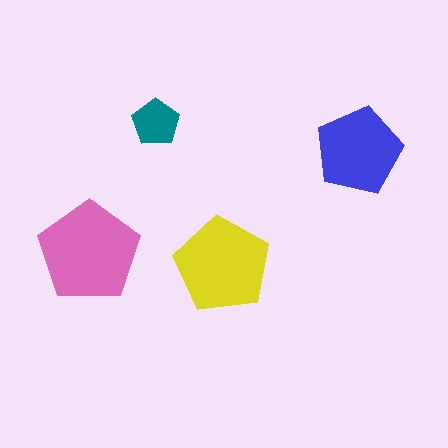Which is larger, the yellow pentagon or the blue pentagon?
The yellow one.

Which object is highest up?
The teal pentagon is topmost.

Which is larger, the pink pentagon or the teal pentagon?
The pink one.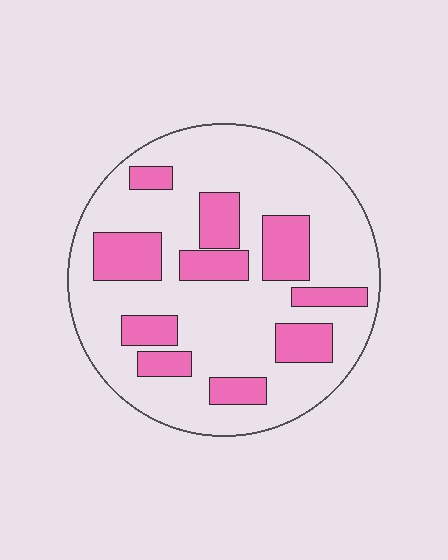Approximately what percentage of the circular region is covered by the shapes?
Approximately 25%.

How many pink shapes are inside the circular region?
10.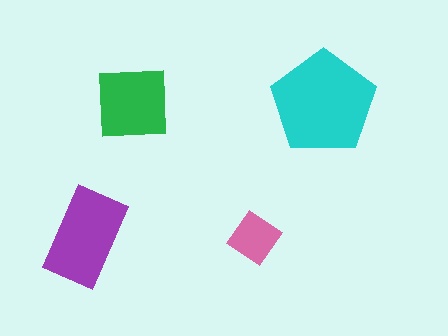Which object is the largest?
The cyan pentagon.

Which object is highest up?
The cyan pentagon is topmost.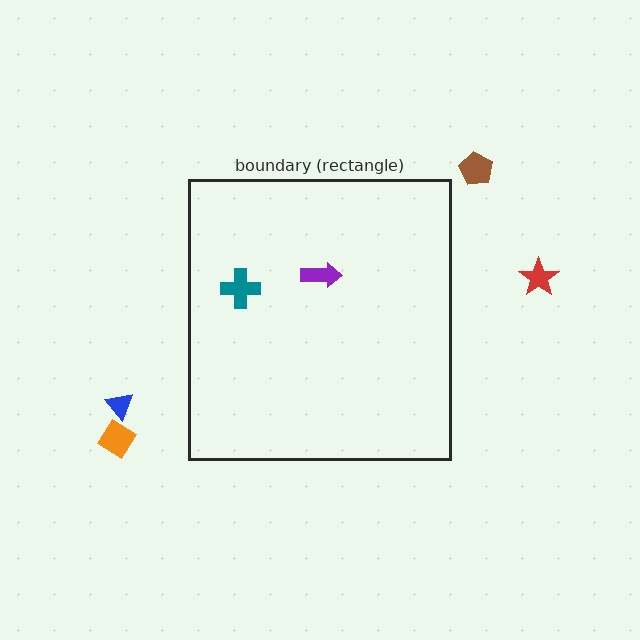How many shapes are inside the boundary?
2 inside, 4 outside.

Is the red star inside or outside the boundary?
Outside.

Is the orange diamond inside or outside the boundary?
Outside.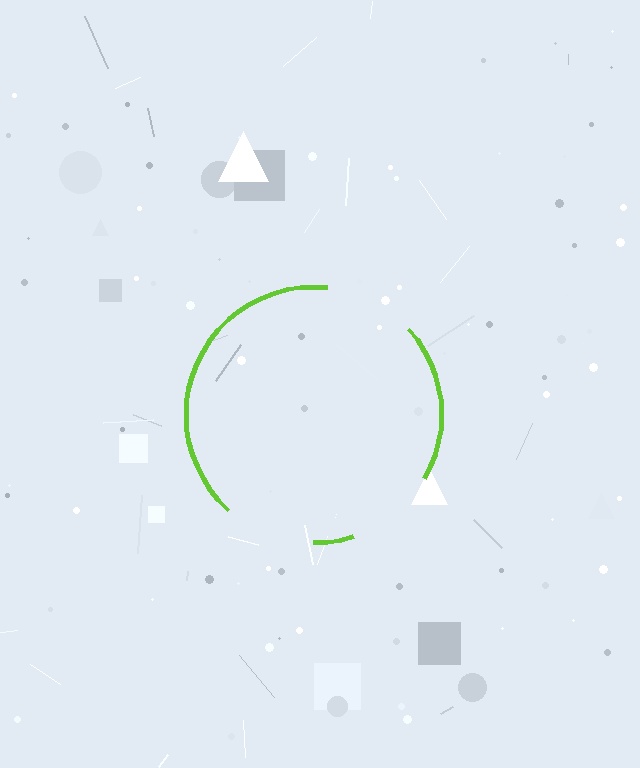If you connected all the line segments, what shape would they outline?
They would outline a circle.